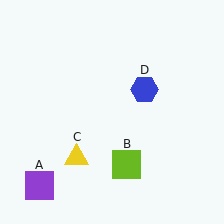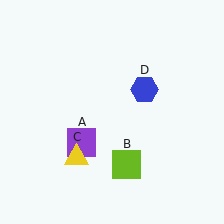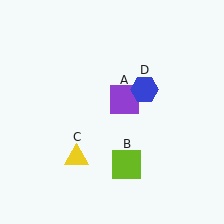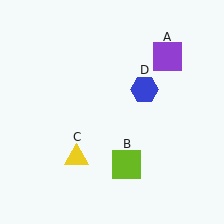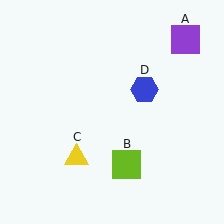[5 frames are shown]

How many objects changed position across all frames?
1 object changed position: purple square (object A).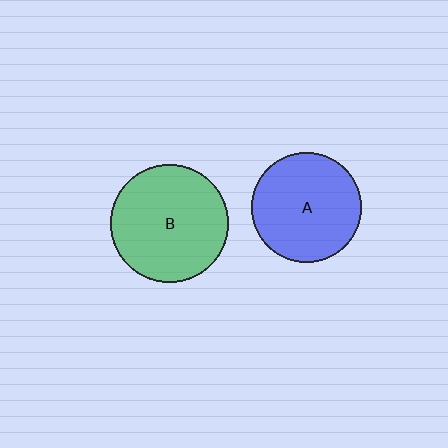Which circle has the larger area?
Circle B (green).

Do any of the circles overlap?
No, none of the circles overlap.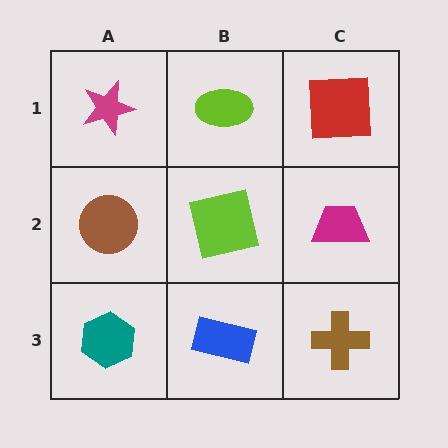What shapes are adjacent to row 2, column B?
A lime ellipse (row 1, column B), a blue rectangle (row 3, column B), a brown circle (row 2, column A), a magenta trapezoid (row 2, column C).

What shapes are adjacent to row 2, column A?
A magenta star (row 1, column A), a teal hexagon (row 3, column A), a lime square (row 2, column B).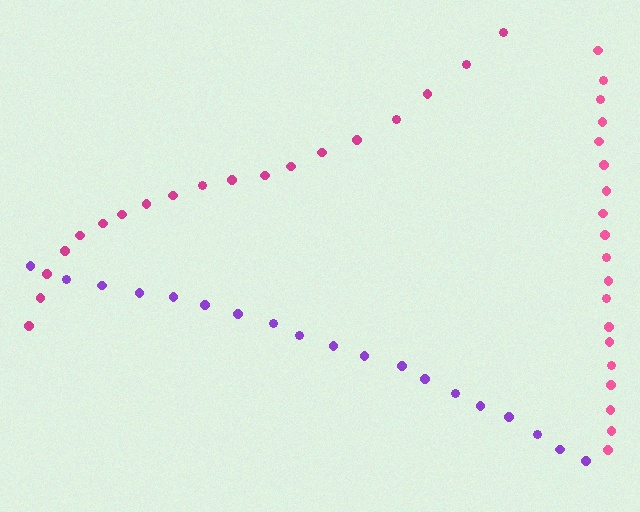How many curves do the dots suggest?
There are 3 distinct paths.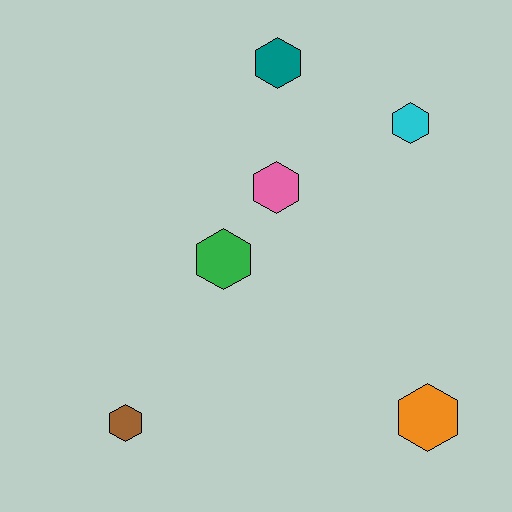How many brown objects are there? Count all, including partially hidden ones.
There is 1 brown object.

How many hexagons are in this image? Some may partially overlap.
There are 6 hexagons.